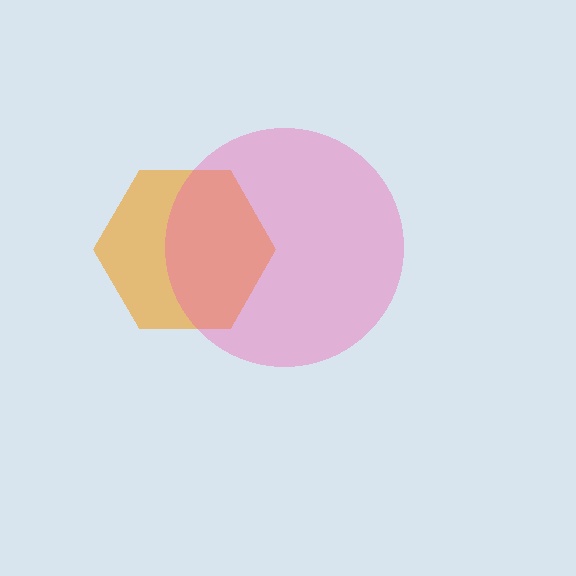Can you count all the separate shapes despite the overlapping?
Yes, there are 2 separate shapes.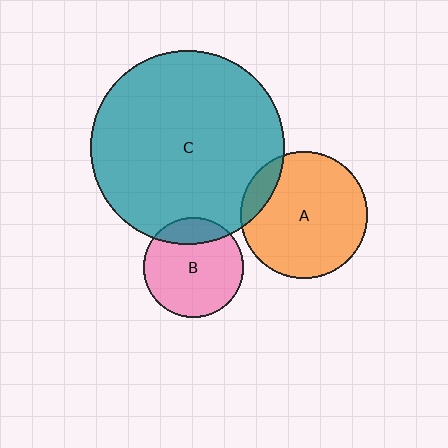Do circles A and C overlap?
Yes.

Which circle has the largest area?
Circle C (teal).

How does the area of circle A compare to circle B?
Approximately 1.6 times.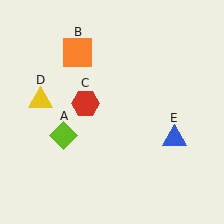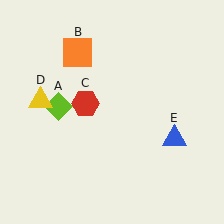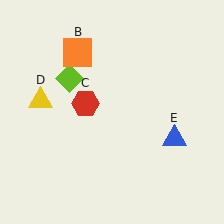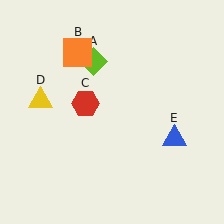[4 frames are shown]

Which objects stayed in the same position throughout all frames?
Orange square (object B) and red hexagon (object C) and yellow triangle (object D) and blue triangle (object E) remained stationary.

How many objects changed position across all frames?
1 object changed position: lime diamond (object A).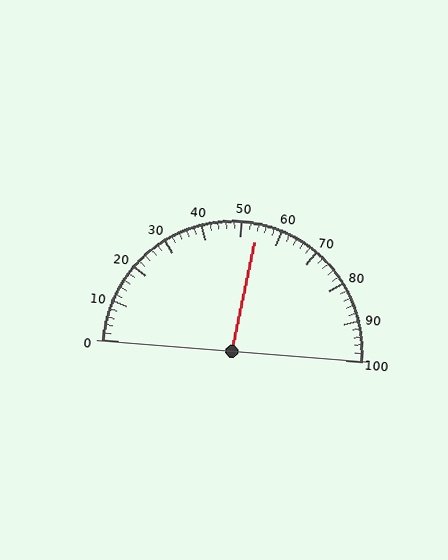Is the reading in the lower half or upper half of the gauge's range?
The reading is in the upper half of the range (0 to 100).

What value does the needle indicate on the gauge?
The needle indicates approximately 54.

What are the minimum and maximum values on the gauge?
The gauge ranges from 0 to 100.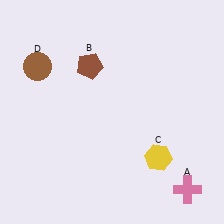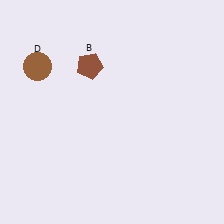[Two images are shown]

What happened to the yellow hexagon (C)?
The yellow hexagon (C) was removed in Image 2. It was in the bottom-right area of Image 1.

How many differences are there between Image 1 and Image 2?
There are 2 differences between the two images.